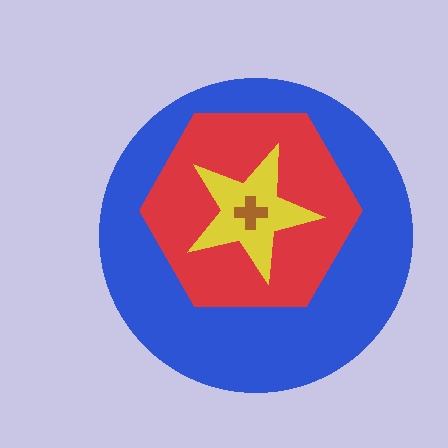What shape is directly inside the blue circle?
The red hexagon.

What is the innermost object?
The brown cross.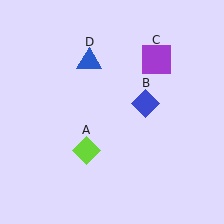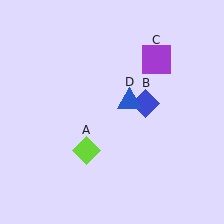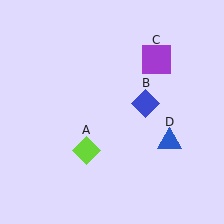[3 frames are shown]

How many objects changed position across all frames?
1 object changed position: blue triangle (object D).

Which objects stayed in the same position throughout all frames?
Lime diamond (object A) and blue diamond (object B) and purple square (object C) remained stationary.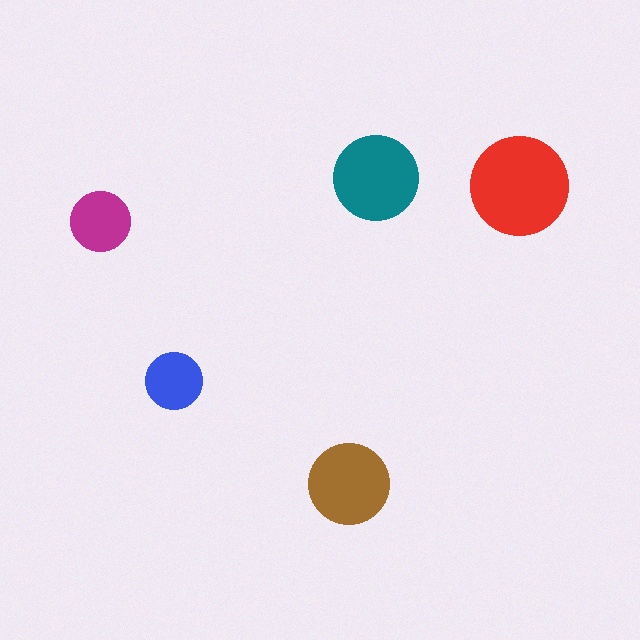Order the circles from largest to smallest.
the red one, the teal one, the brown one, the magenta one, the blue one.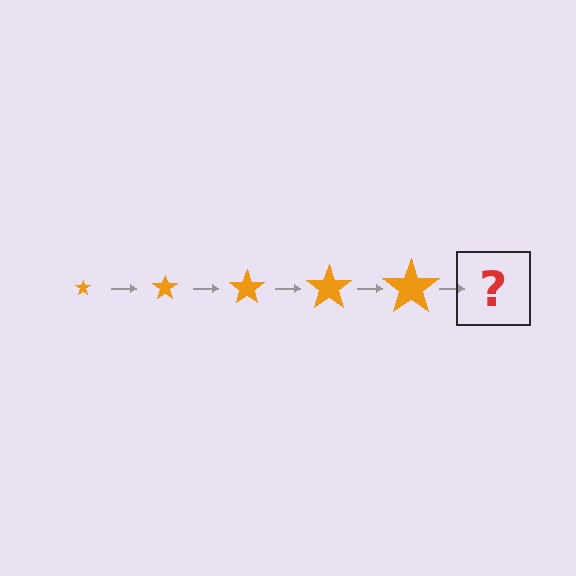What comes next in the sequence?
The next element should be an orange star, larger than the previous one.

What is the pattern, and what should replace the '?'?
The pattern is that the star gets progressively larger each step. The '?' should be an orange star, larger than the previous one.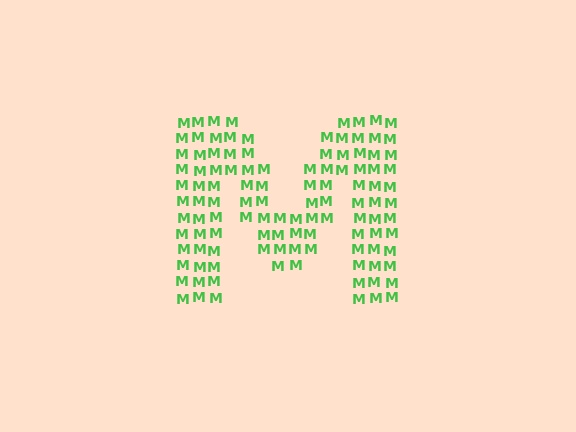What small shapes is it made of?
It is made of small letter M's.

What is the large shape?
The large shape is the letter M.